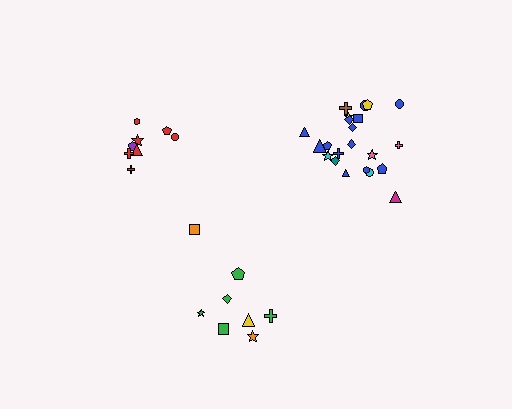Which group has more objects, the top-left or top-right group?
The top-right group.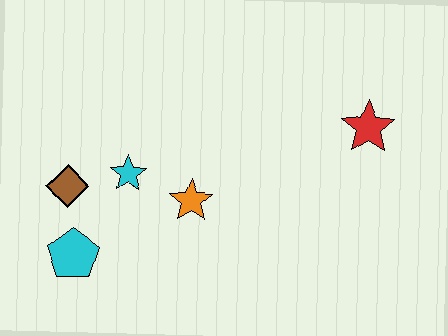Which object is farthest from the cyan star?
The red star is farthest from the cyan star.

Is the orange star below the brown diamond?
Yes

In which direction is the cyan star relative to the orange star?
The cyan star is to the left of the orange star.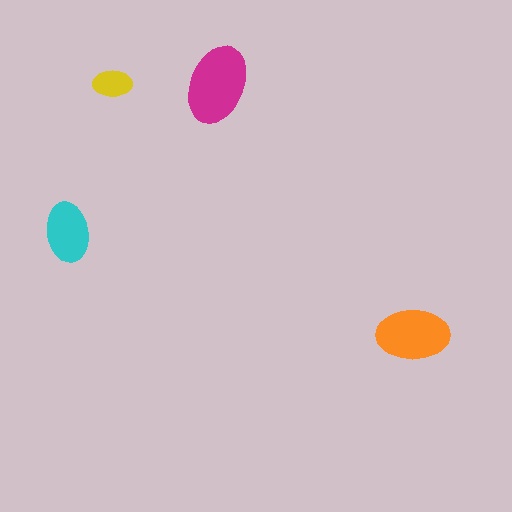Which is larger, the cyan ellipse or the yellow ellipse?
The cyan one.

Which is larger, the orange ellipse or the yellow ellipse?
The orange one.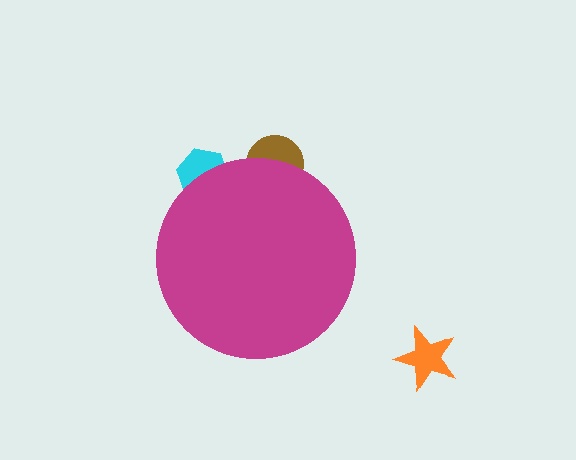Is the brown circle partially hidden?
Yes, the brown circle is partially hidden behind the magenta circle.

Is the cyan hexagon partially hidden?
Yes, the cyan hexagon is partially hidden behind the magenta circle.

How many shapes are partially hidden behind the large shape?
2 shapes are partially hidden.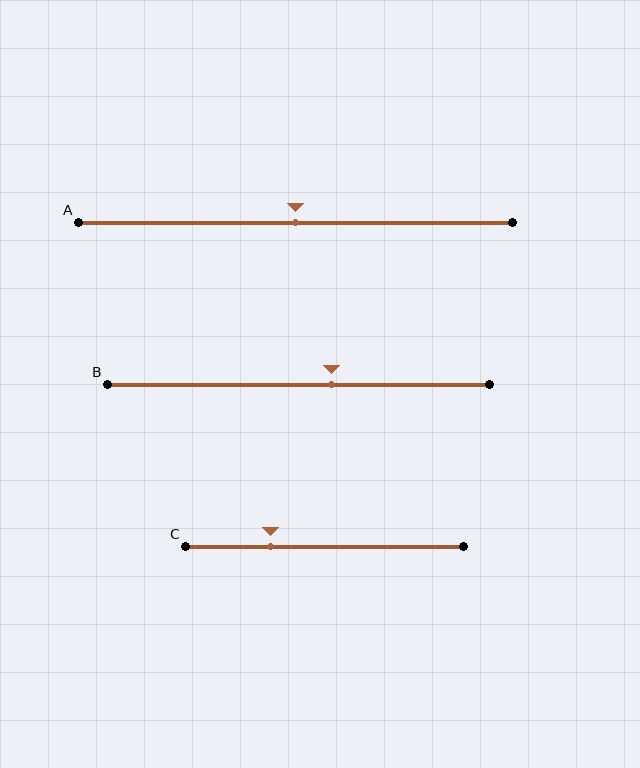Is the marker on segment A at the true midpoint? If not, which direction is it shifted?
Yes, the marker on segment A is at the true midpoint.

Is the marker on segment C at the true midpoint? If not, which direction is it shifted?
No, the marker on segment C is shifted to the left by about 19% of the segment length.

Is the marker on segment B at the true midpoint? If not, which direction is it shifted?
No, the marker on segment B is shifted to the right by about 9% of the segment length.